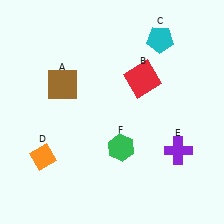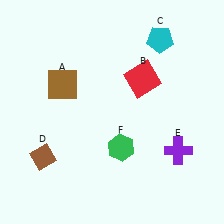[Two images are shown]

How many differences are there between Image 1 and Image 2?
There is 1 difference between the two images.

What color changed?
The diamond (D) changed from orange in Image 1 to brown in Image 2.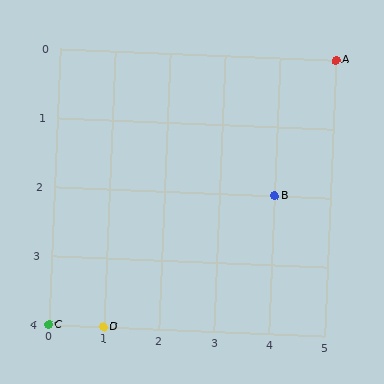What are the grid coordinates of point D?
Point D is at grid coordinates (1, 4).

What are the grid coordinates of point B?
Point B is at grid coordinates (4, 2).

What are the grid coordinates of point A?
Point A is at grid coordinates (5, 0).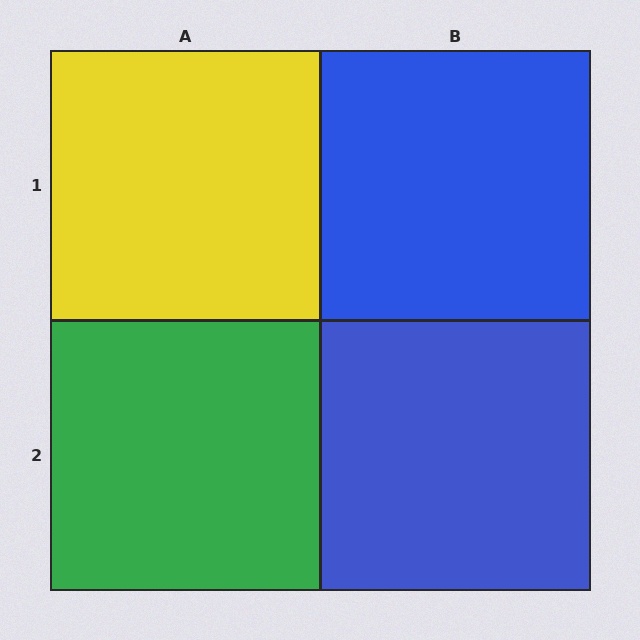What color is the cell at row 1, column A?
Yellow.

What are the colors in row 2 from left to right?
Green, blue.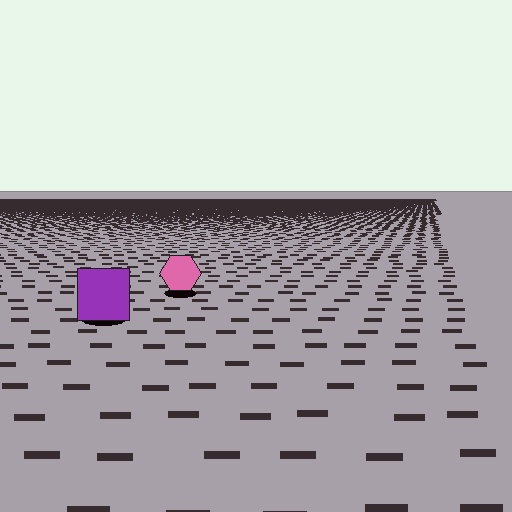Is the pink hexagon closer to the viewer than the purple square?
No. The purple square is closer — you can tell from the texture gradient: the ground texture is coarser near it.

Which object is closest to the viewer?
The purple square is closest. The texture marks near it are larger and more spread out.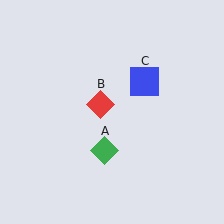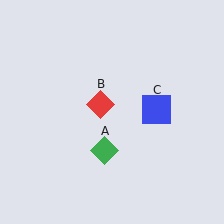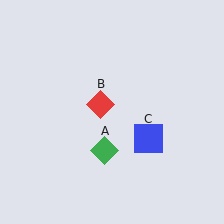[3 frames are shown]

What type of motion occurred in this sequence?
The blue square (object C) rotated clockwise around the center of the scene.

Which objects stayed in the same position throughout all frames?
Green diamond (object A) and red diamond (object B) remained stationary.